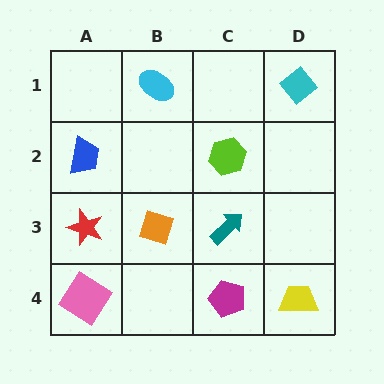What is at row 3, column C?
A teal arrow.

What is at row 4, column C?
A magenta pentagon.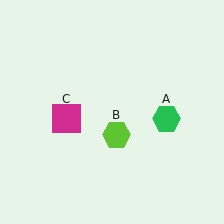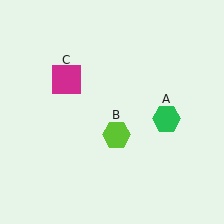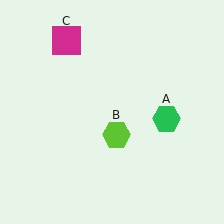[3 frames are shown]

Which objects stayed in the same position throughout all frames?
Green hexagon (object A) and lime hexagon (object B) remained stationary.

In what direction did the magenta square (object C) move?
The magenta square (object C) moved up.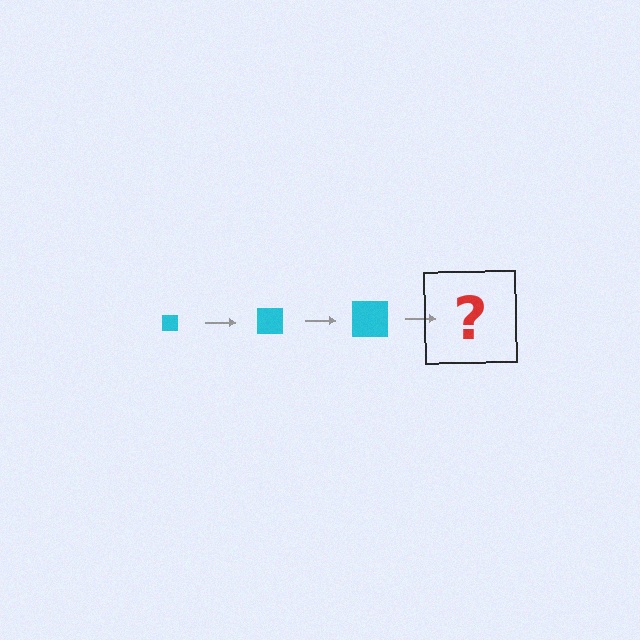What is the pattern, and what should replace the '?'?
The pattern is that the square gets progressively larger each step. The '?' should be a cyan square, larger than the previous one.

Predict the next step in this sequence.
The next step is a cyan square, larger than the previous one.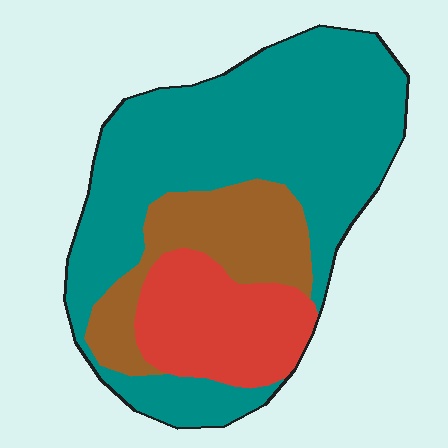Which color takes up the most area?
Teal, at roughly 60%.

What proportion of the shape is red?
Red takes up about one fifth (1/5) of the shape.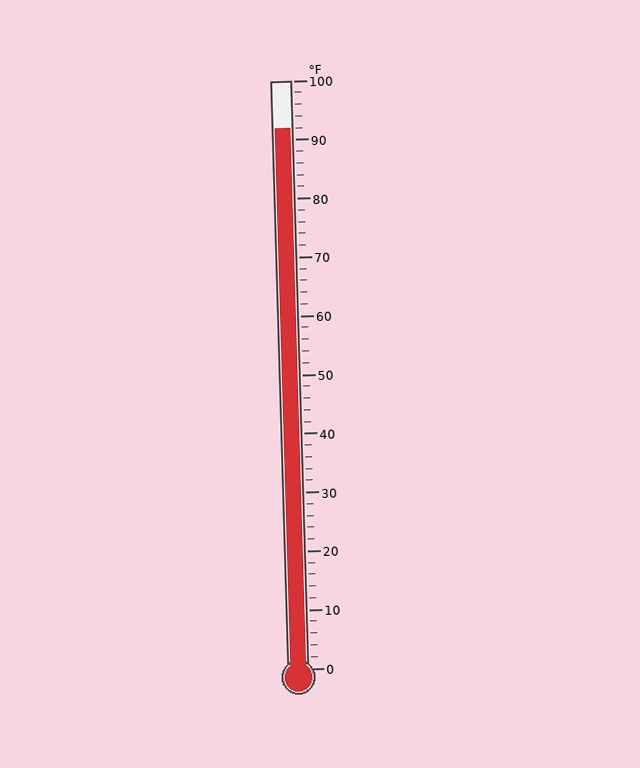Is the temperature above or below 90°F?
The temperature is above 90°F.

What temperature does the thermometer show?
The thermometer shows approximately 92°F.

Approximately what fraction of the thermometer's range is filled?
The thermometer is filled to approximately 90% of its range.